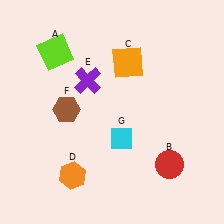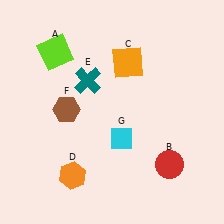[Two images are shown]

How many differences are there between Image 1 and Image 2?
There is 1 difference between the two images.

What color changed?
The cross (E) changed from purple in Image 1 to teal in Image 2.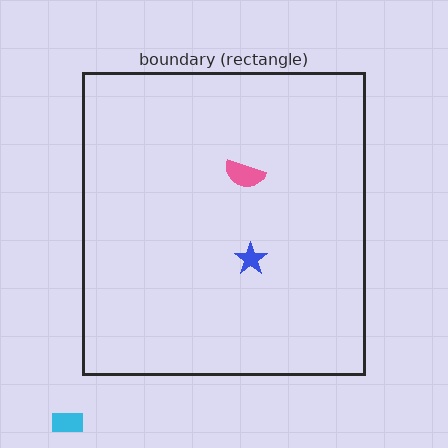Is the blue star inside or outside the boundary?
Inside.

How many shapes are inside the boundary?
2 inside, 1 outside.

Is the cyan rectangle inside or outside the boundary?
Outside.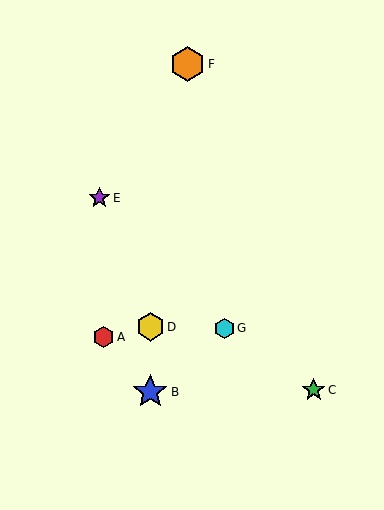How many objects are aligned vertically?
2 objects (B, D) are aligned vertically.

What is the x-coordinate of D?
Object D is at x≈150.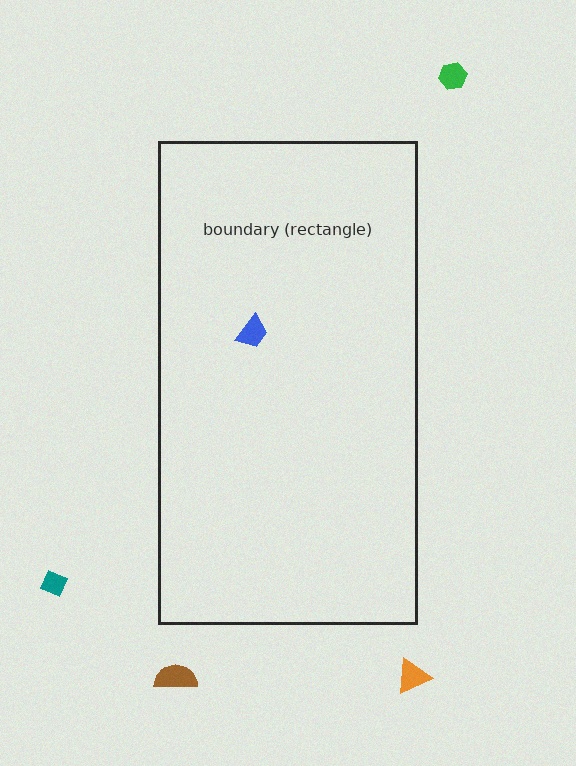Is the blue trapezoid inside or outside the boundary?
Inside.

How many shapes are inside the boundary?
1 inside, 4 outside.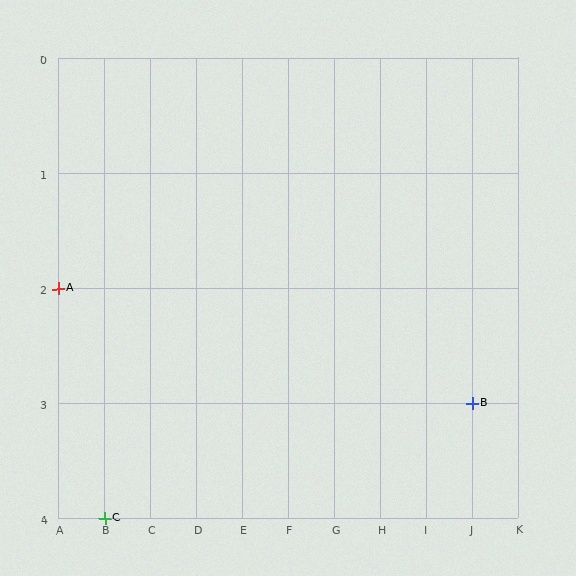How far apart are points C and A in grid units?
Points C and A are 1 column and 2 rows apart (about 2.2 grid units diagonally).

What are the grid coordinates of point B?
Point B is at grid coordinates (J, 3).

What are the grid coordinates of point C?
Point C is at grid coordinates (B, 4).